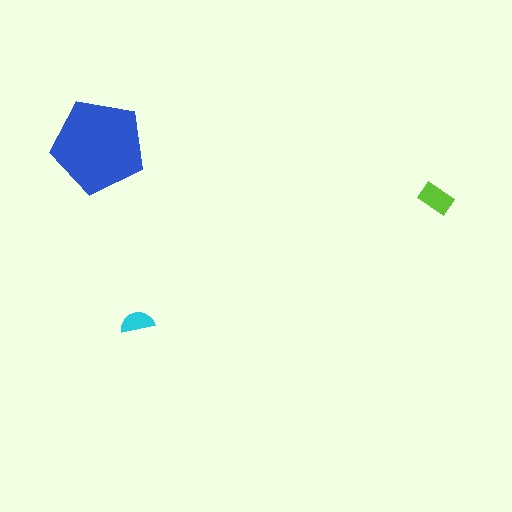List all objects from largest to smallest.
The blue pentagon, the lime rectangle, the cyan semicircle.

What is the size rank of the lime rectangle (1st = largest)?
2nd.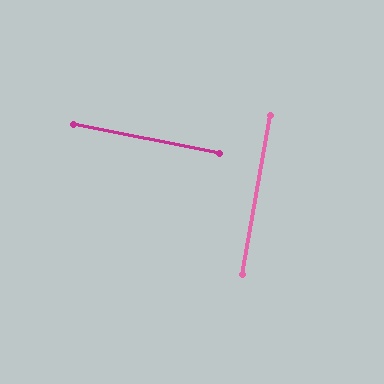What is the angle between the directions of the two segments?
Approximately 89 degrees.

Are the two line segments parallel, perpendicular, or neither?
Perpendicular — they meet at approximately 89°.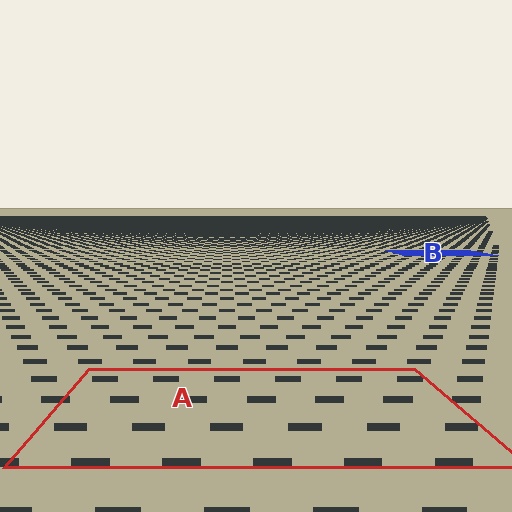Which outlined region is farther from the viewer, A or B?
Region B is farther from the viewer — the texture elements inside it appear smaller and more densely packed.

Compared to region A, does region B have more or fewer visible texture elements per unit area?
Region B has more texture elements per unit area — they are packed more densely because it is farther away.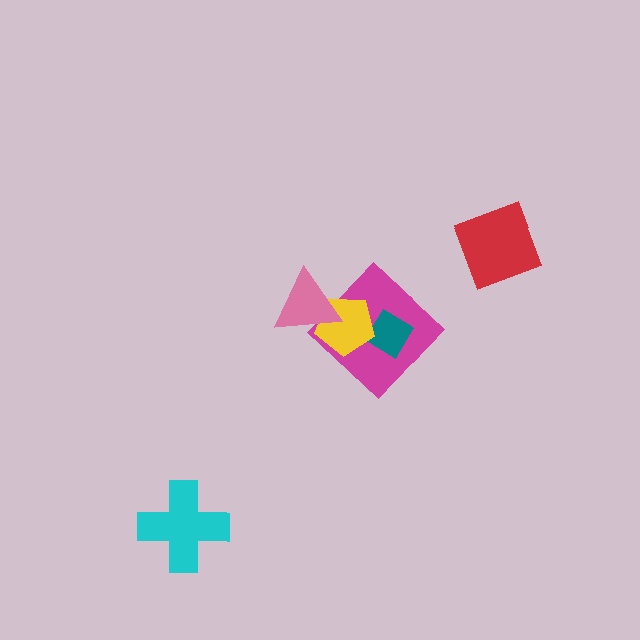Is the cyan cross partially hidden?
No, no other shape covers it.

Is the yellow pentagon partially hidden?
Yes, it is partially covered by another shape.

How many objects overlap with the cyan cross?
0 objects overlap with the cyan cross.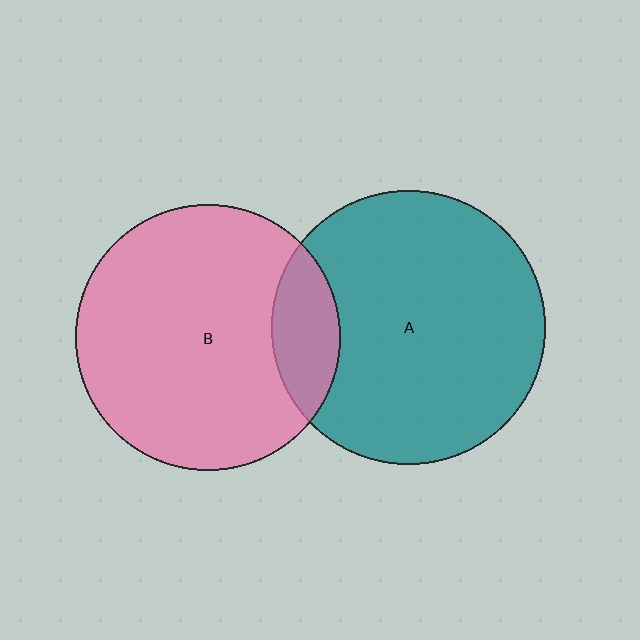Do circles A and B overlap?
Yes.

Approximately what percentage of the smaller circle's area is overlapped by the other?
Approximately 15%.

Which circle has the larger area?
Circle A (teal).